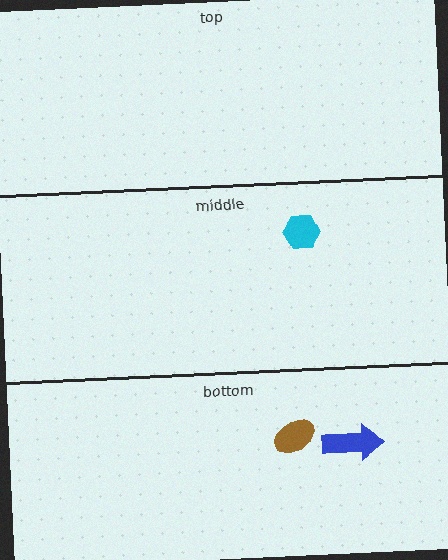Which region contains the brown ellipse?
The bottom region.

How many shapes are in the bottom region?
2.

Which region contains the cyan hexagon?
The middle region.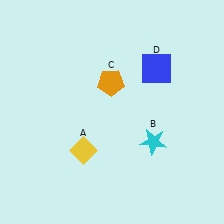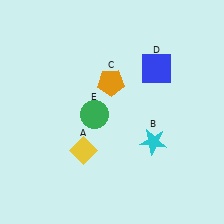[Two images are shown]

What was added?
A green circle (E) was added in Image 2.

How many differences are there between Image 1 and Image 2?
There is 1 difference between the two images.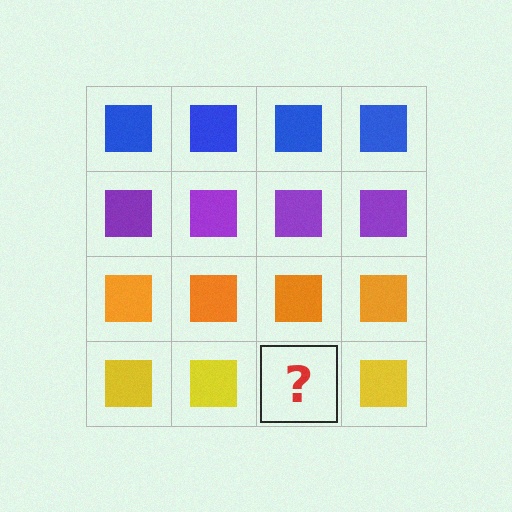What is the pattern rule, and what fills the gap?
The rule is that each row has a consistent color. The gap should be filled with a yellow square.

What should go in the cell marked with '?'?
The missing cell should contain a yellow square.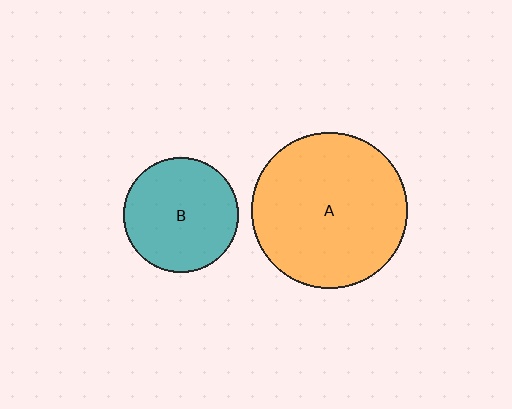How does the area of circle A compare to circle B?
Approximately 1.9 times.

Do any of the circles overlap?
No, none of the circles overlap.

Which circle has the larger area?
Circle A (orange).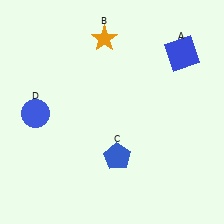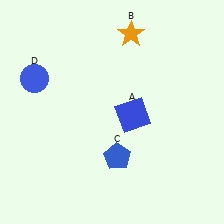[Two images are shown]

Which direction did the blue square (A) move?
The blue square (A) moved down.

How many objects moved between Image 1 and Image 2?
3 objects moved between the two images.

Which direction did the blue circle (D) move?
The blue circle (D) moved up.